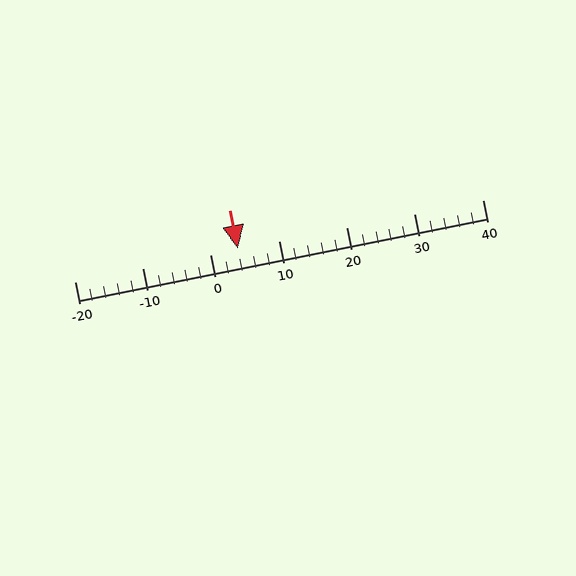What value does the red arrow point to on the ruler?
The red arrow points to approximately 4.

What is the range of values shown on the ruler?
The ruler shows values from -20 to 40.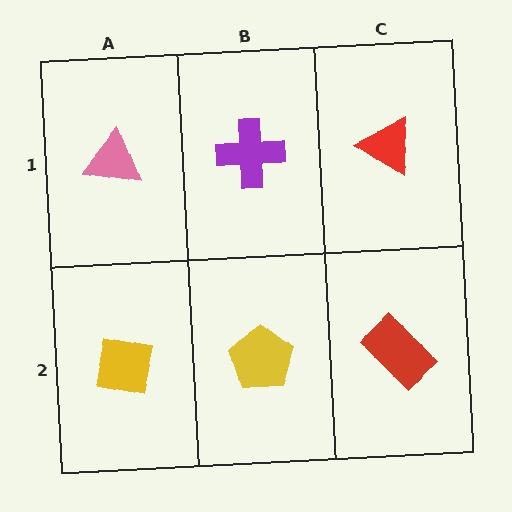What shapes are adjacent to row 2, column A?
A pink triangle (row 1, column A), a yellow pentagon (row 2, column B).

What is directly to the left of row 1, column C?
A purple cross.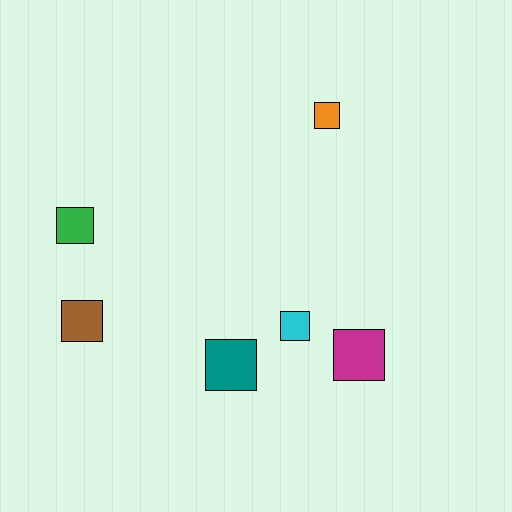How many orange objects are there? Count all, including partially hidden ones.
There is 1 orange object.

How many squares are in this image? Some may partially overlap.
There are 6 squares.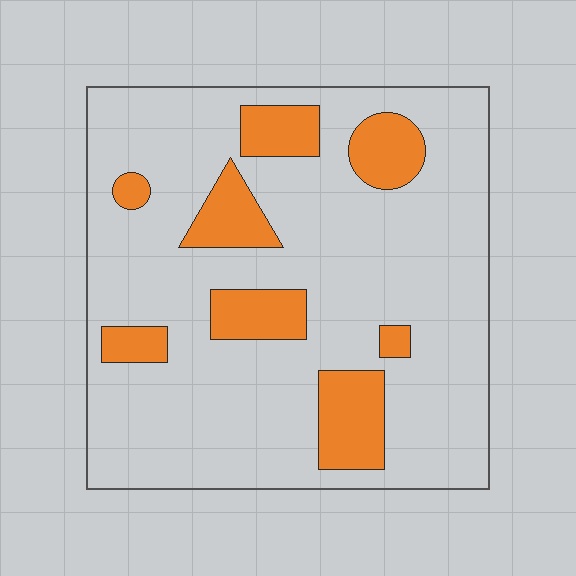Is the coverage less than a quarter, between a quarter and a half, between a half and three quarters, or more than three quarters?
Less than a quarter.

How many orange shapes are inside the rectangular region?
8.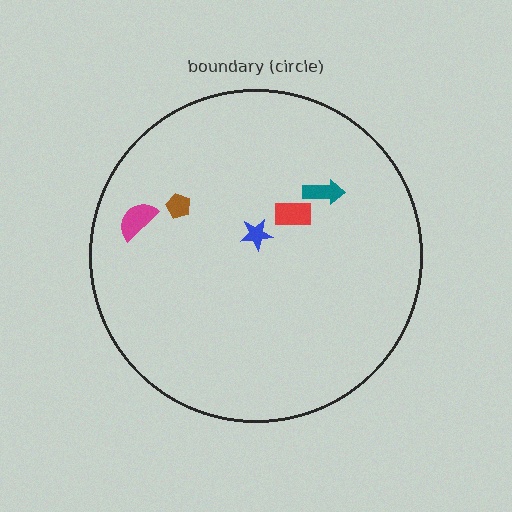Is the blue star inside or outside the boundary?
Inside.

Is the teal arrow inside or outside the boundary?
Inside.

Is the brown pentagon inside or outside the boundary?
Inside.